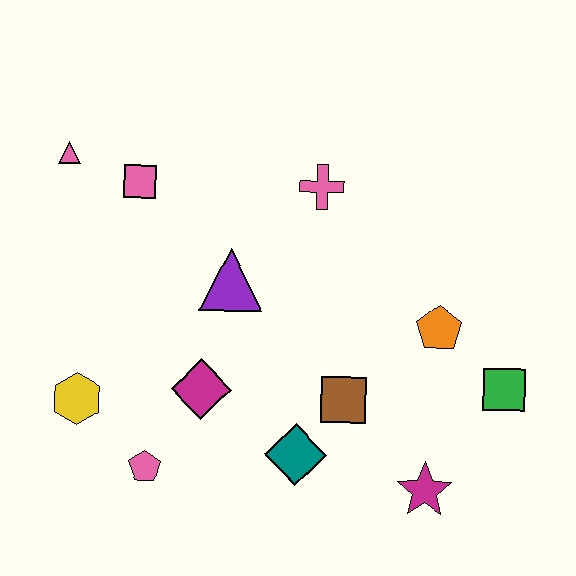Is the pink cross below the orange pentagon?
No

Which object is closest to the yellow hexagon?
The pink pentagon is closest to the yellow hexagon.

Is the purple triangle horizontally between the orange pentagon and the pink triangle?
Yes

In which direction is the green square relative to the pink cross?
The green square is below the pink cross.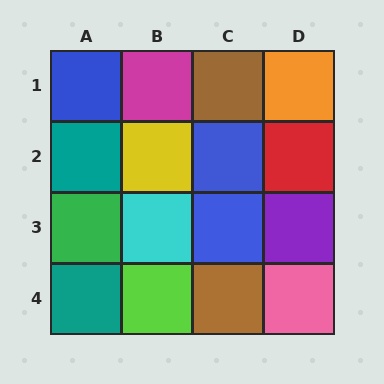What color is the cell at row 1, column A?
Blue.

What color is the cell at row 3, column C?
Blue.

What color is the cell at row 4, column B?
Lime.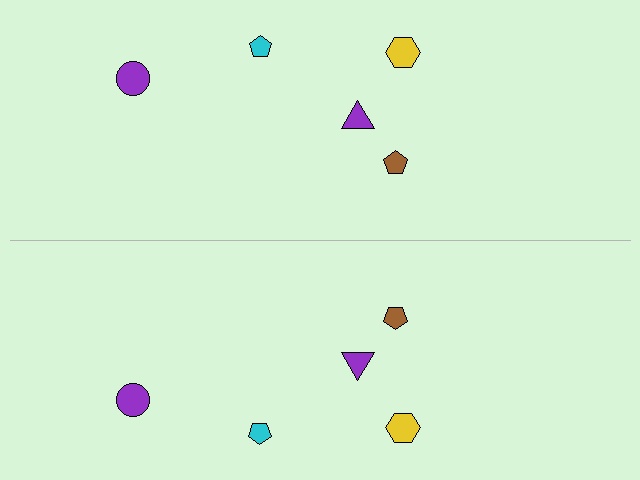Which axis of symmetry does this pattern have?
The pattern has a horizontal axis of symmetry running through the center of the image.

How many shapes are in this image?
There are 10 shapes in this image.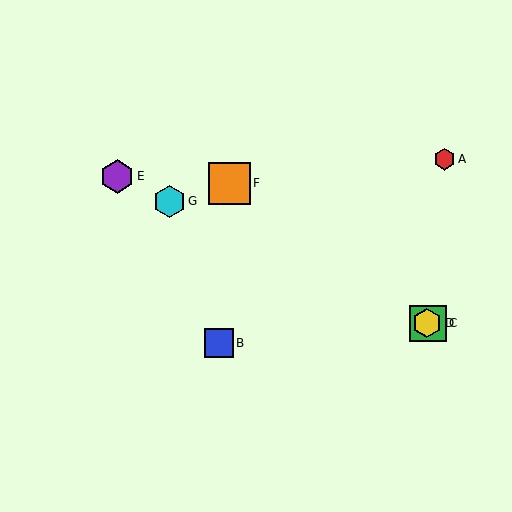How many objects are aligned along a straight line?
4 objects (C, D, E, G) are aligned along a straight line.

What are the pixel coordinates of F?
Object F is at (229, 183).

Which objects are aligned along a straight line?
Objects C, D, E, G are aligned along a straight line.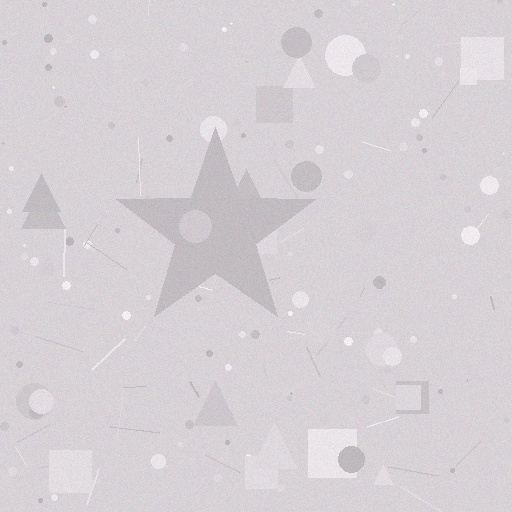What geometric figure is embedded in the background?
A star is embedded in the background.